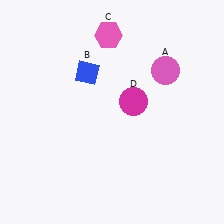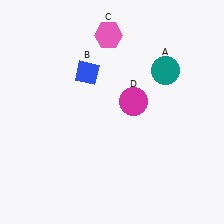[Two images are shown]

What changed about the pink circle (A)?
In Image 1, A is pink. In Image 2, it changed to teal.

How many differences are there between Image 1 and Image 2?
There is 1 difference between the two images.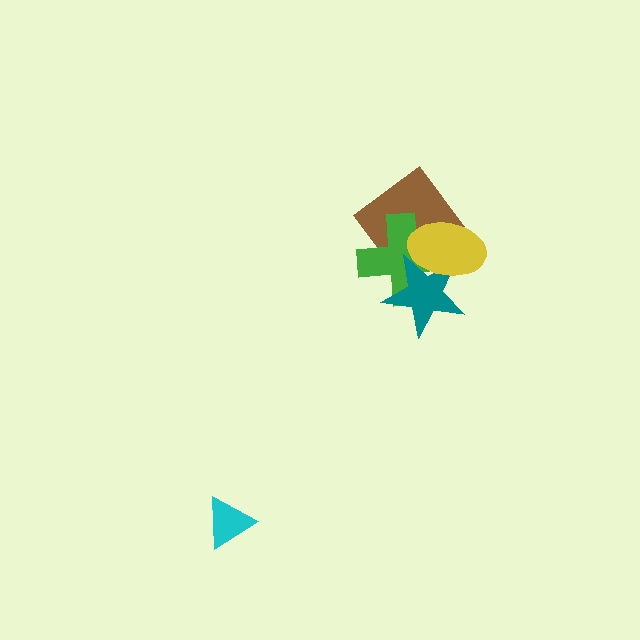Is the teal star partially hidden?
Yes, it is partially covered by another shape.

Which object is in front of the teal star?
The yellow ellipse is in front of the teal star.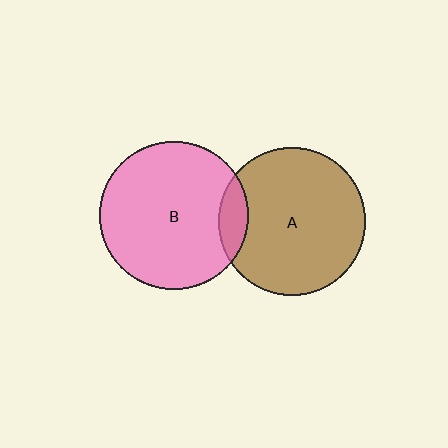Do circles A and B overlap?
Yes.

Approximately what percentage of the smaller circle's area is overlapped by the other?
Approximately 10%.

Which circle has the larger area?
Circle B (pink).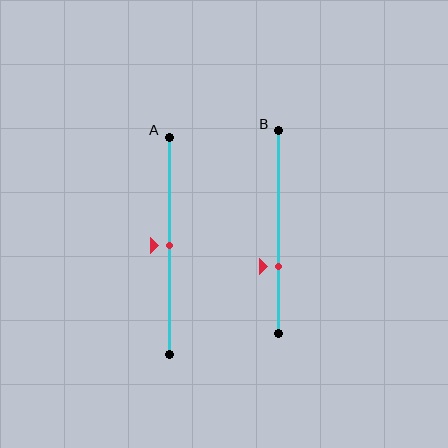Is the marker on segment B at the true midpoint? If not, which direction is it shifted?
No, the marker on segment B is shifted downward by about 17% of the segment length.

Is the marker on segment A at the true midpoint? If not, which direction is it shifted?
Yes, the marker on segment A is at the true midpoint.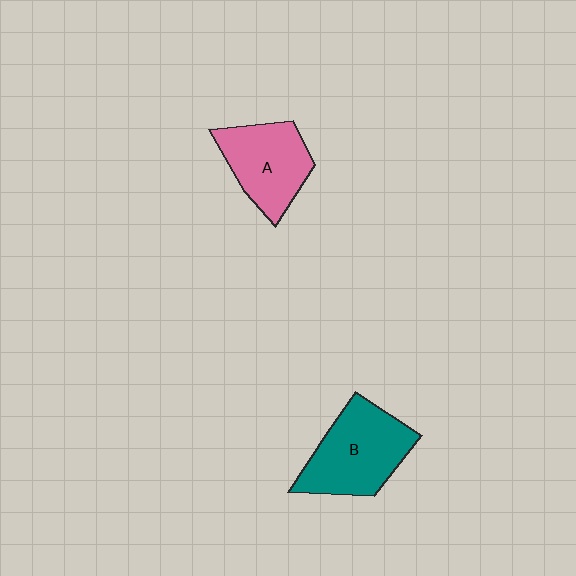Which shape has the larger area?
Shape B (teal).